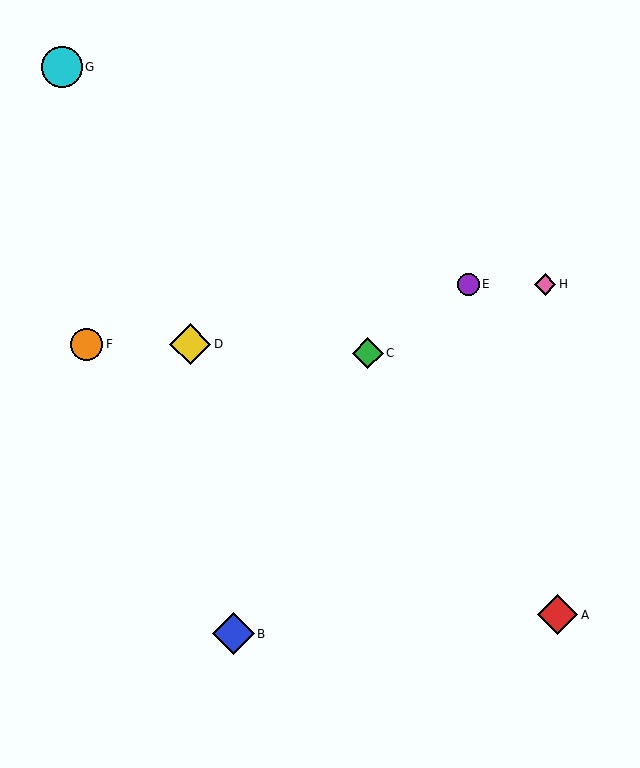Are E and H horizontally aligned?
Yes, both are at y≈284.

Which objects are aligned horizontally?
Objects E, H are aligned horizontally.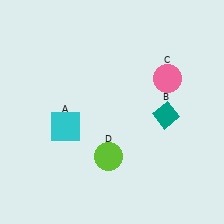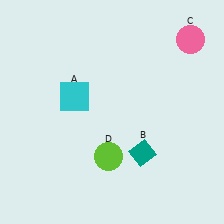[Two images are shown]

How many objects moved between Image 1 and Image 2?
3 objects moved between the two images.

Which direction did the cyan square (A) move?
The cyan square (A) moved up.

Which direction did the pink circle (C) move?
The pink circle (C) moved up.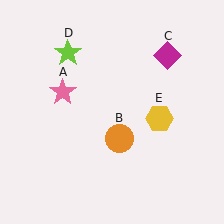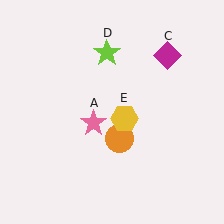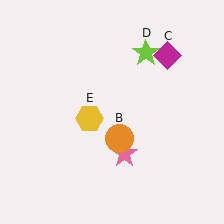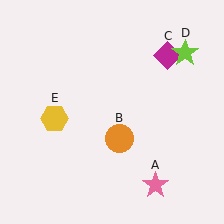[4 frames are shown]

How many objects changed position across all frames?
3 objects changed position: pink star (object A), lime star (object D), yellow hexagon (object E).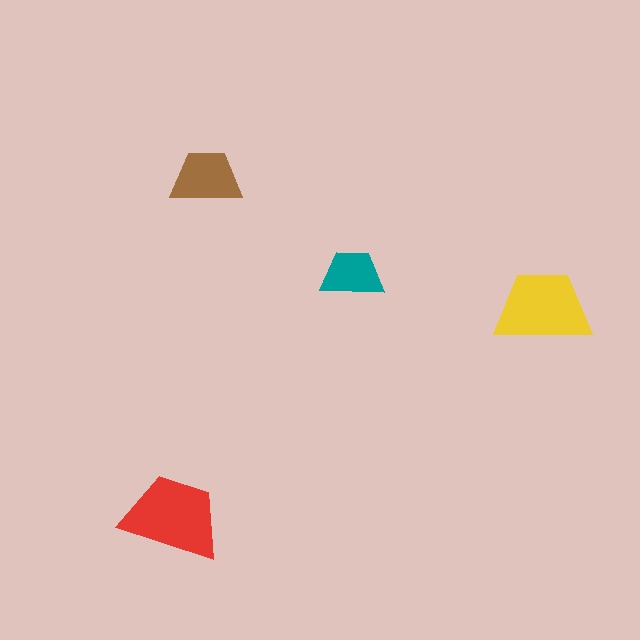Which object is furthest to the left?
The red trapezoid is leftmost.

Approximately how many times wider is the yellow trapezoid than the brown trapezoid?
About 1.5 times wider.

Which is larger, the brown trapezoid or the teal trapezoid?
The brown one.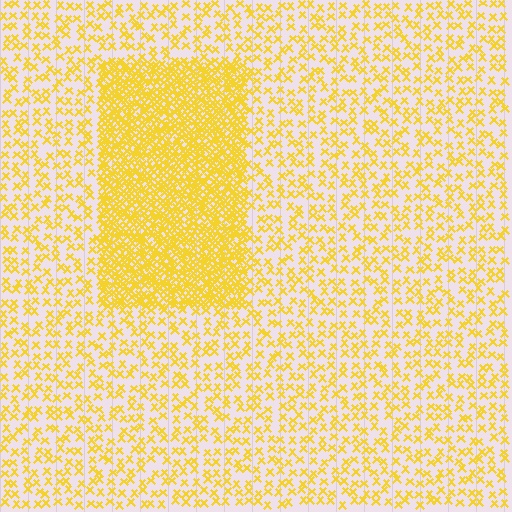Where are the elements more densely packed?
The elements are more densely packed inside the rectangle boundary.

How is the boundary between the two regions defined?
The boundary is defined by a change in element density (approximately 3.0x ratio). All elements are the same color, size, and shape.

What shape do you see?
I see a rectangle.